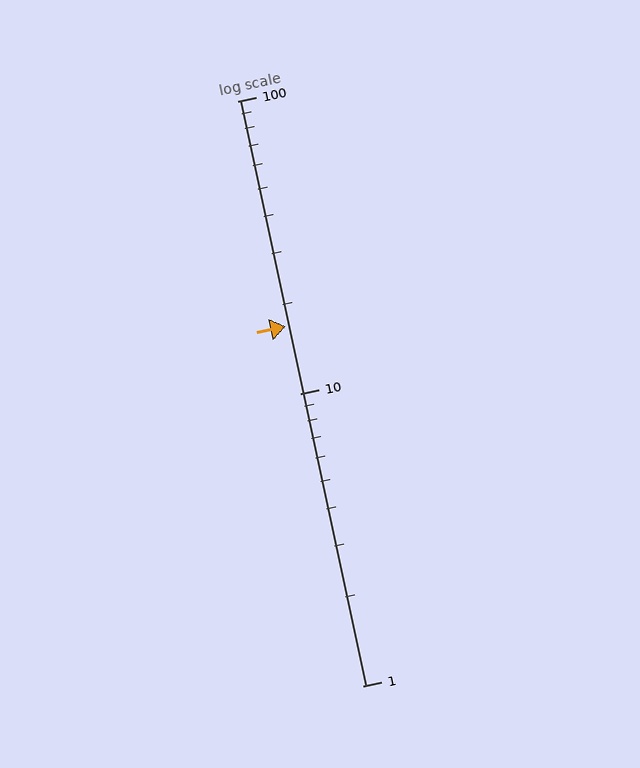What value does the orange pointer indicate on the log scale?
The pointer indicates approximately 17.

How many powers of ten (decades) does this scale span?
The scale spans 2 decades, from 1 to 100.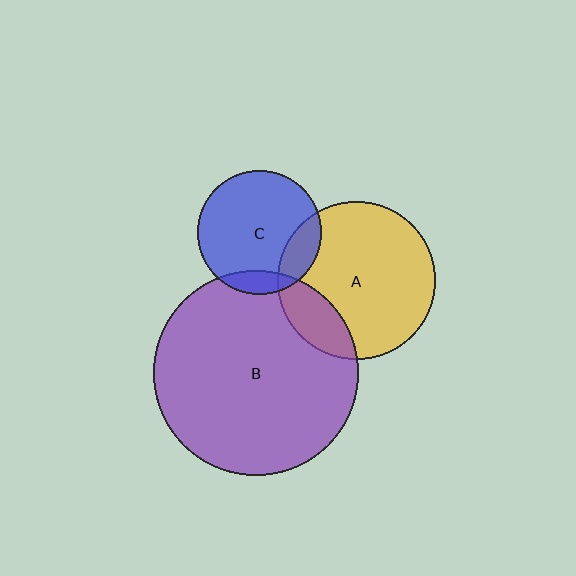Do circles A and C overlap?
Yes.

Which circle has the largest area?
Circle B (purple).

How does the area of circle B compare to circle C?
Approximately 2.7 times.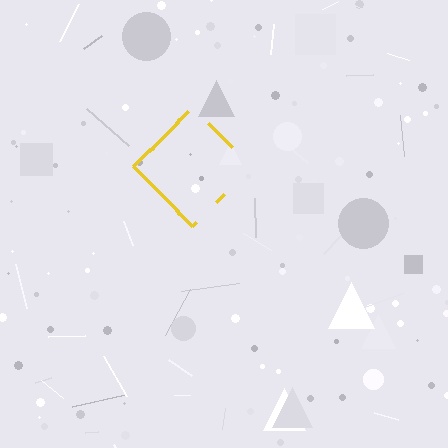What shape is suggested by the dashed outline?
The dashed outline suggests a diamond.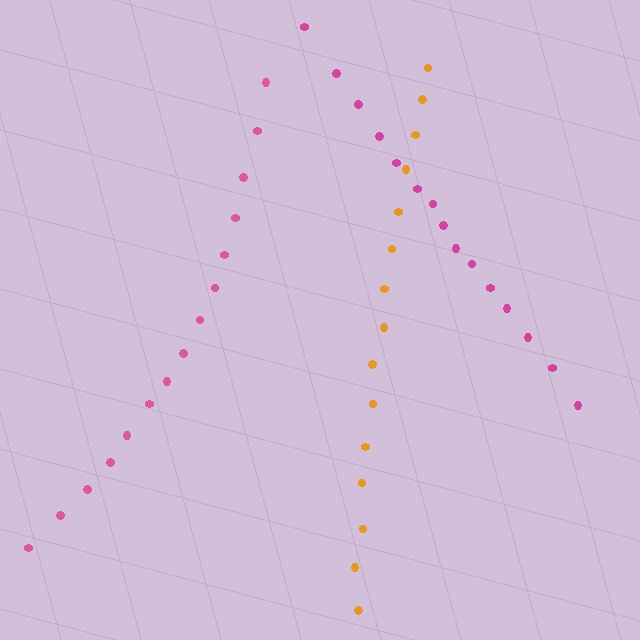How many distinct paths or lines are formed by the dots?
There are 3 distinct paths.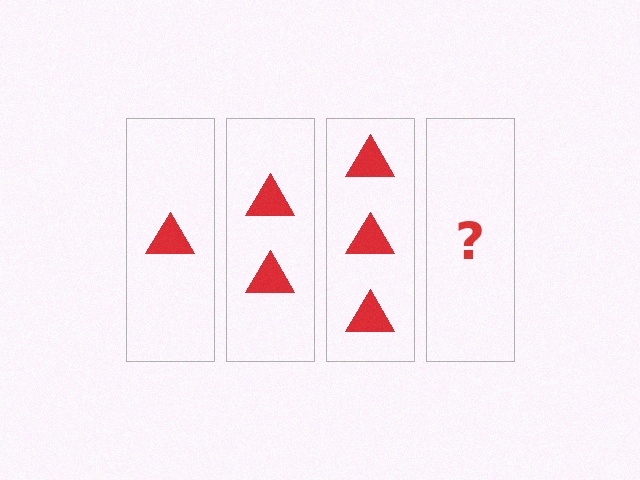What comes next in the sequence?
The next element should be 4 triangles.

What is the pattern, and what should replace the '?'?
The pattern is that each step adds one more triangle. The '?' should be 4 triangles.